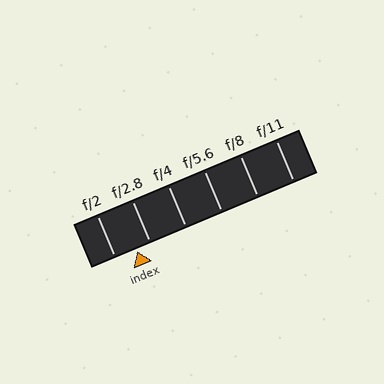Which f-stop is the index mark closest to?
The index mark is closest to f/2.8.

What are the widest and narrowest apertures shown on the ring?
The widest aperture shown is f/2 and the narrowest is f/11.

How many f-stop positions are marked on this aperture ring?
There are 6 f-stop positions marked.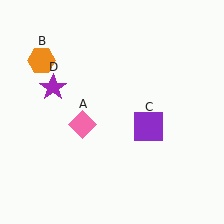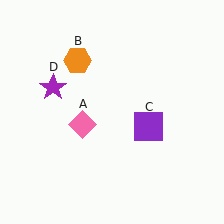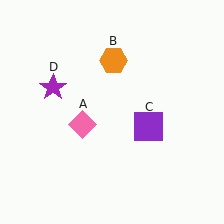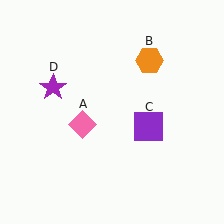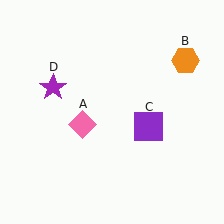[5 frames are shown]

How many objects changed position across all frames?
1 object changed position: orange hexagon (object B).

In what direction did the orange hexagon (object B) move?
The orange hexagon (object B) moved right.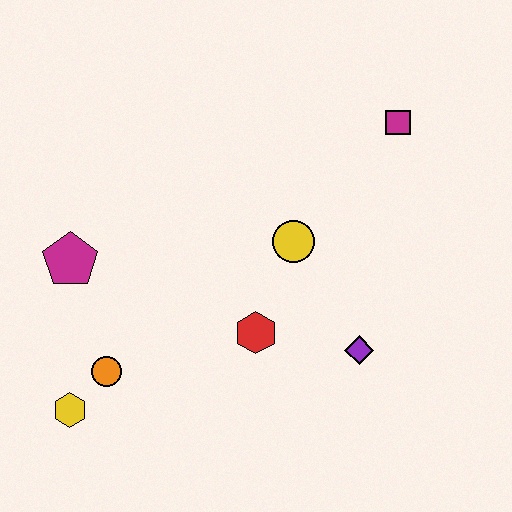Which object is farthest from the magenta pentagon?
The magenta square is farthest from the magenta pentagon.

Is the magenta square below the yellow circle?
No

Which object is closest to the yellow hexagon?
The orange circle is closest to the yellow hexagon.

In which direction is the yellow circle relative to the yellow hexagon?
The yellow circle is to the right of the yellow hexagon.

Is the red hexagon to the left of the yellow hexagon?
No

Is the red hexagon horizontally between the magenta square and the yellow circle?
No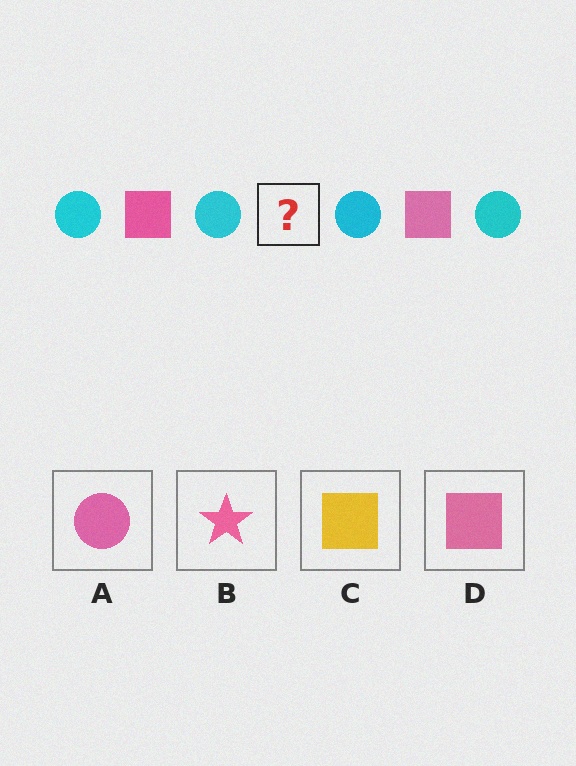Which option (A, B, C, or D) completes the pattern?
D.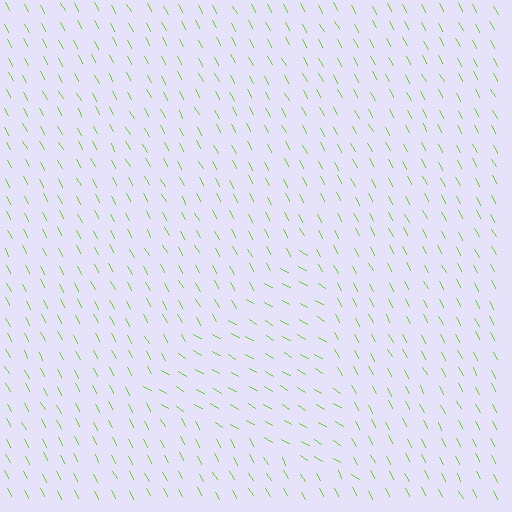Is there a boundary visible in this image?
Yes, there is a texture boundary formed by a change in line orientation.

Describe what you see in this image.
The image is filled with small lime line segments. A triangle region in the image has lines oriented differently from the surrounding lines, creating a visible texture boundary.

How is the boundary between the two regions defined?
The boundary is defined purely by a change in line orientation (approximately 32 degrees difference). All lines are the same color and thickness.